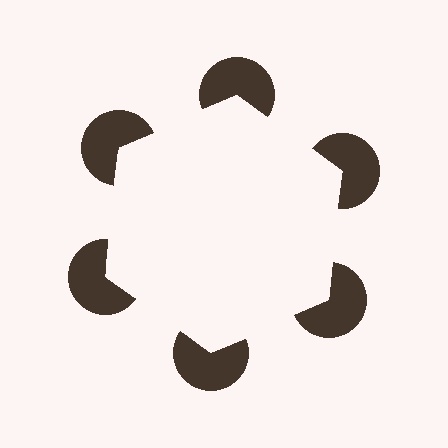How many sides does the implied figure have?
6 sides.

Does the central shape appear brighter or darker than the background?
It typically appears slightly brighter than the background, even though no actual brightness change is drawn.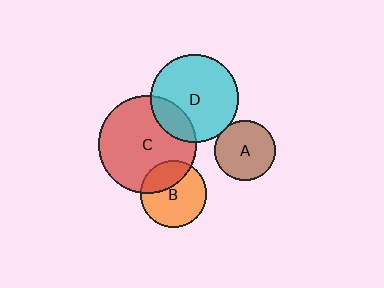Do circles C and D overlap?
Yes.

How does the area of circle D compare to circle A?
Approximately 2.1 times.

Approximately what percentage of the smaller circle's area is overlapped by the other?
Approximately 20%.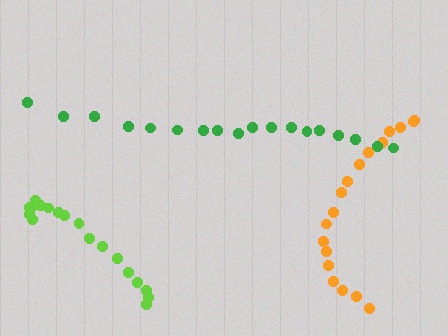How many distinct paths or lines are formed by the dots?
There are 3 distinct paths.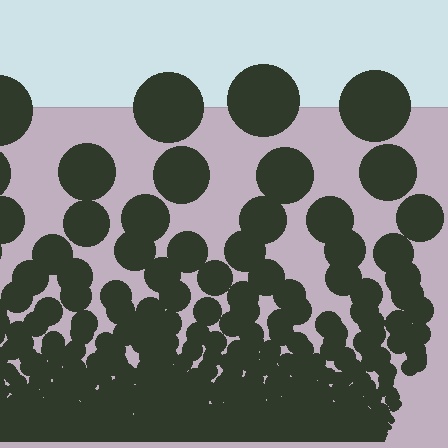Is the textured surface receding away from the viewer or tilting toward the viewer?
The surface appears to tilt toward the viewer. Texture elements get larger and sparser toward the top.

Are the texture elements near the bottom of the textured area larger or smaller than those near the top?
Smaller. The gradient is inverted — elements near the bottom are smaller and denser.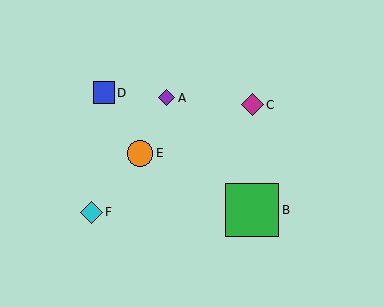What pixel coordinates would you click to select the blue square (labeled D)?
Click at (104, 93) to select the blue square D.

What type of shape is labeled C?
Shape C is a magenta diamond.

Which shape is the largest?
The green square (labeled B) is the largest.